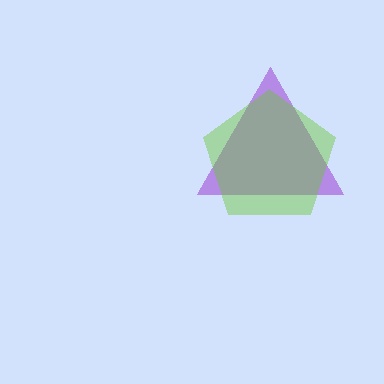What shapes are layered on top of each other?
The layered shapes are: a purple triangle, a lime pentagon.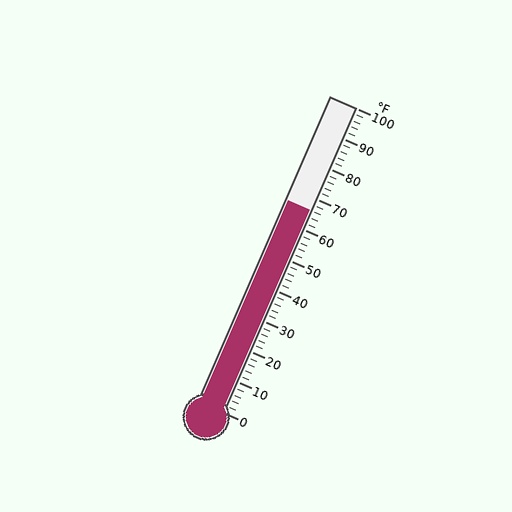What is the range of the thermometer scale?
The thermometer scale ranges from 0°F to 100°F.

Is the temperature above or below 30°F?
The temperature is above 30°F.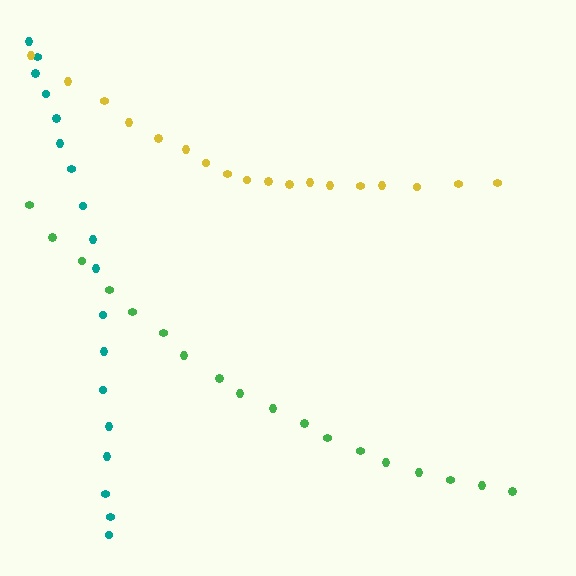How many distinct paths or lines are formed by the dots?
There are 3 distinct paths.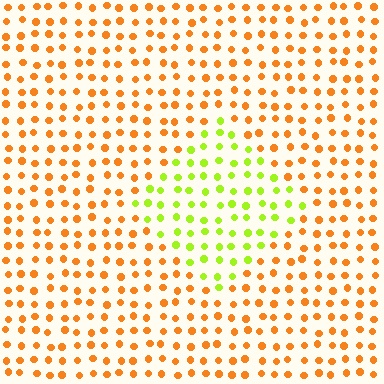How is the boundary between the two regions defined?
The boundary is defined purely by a slight shift in hue (about 56 degrees). Spacing, size, and orientation are identical on both sides.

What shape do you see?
I see a diamond.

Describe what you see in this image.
The image is filled with small orange elements in a uniform arrangement. A diamond-shaped region is visible where the elements are tinted to a slightly different hue, forming a subtle color boundary.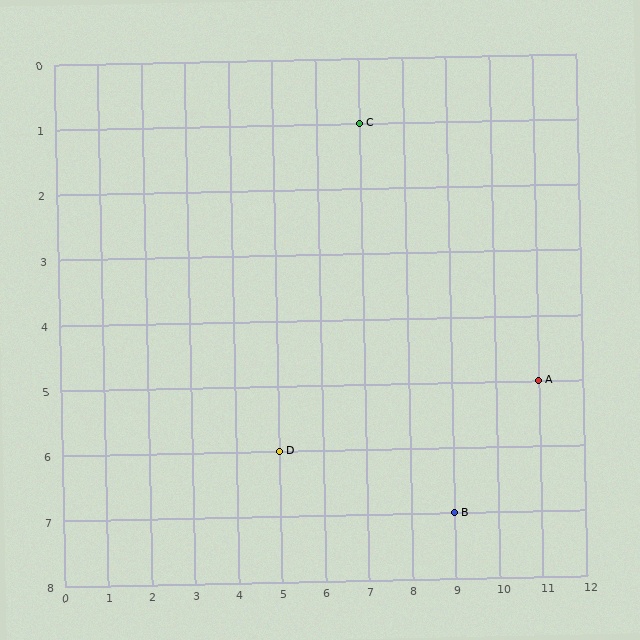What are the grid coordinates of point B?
Point B is at grid coordinates (9, 7).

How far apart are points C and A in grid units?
Points C and A are 4 columns and 4 rows apart (about 5.7 grid units diagonally).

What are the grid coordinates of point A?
Point A is at grid coordinates (11, 5).